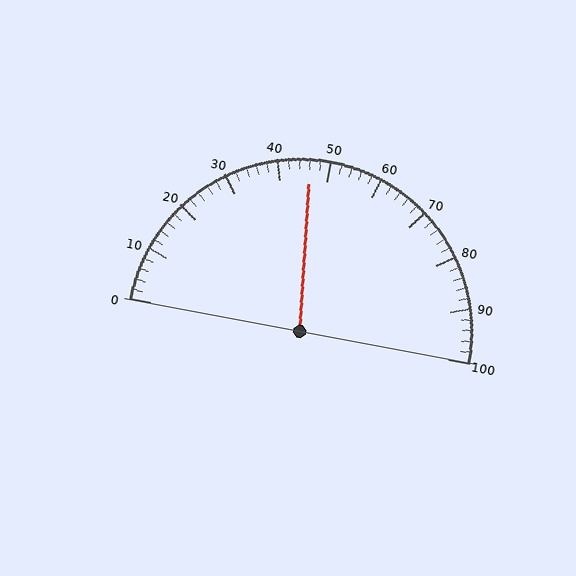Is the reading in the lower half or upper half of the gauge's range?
The reading is in the lower half of the range (0 to 100).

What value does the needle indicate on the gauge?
The needle indicates approximately 46.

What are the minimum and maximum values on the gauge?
The gauge ranges from 0 to 100.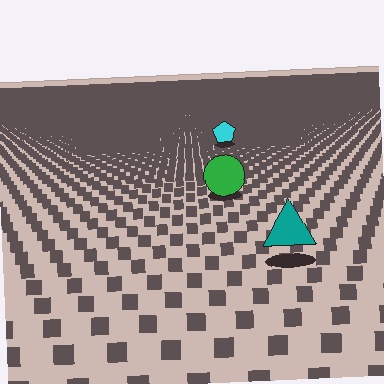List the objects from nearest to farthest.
From nearest to farthest: the teal triangle, the green circle, the cyan pentagon.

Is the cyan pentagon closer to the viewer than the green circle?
No. The green circle is closer — you can tell from the texture gradient: the ground texture is coarser near it.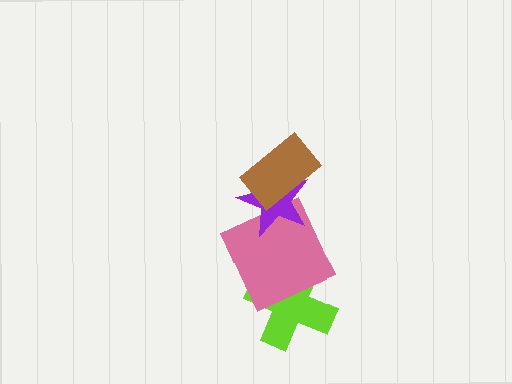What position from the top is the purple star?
The purple star is 2nd from the top.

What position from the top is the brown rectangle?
The brown rectangle is 1st from the top.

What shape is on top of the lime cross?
The pink square is on top of the lime cross.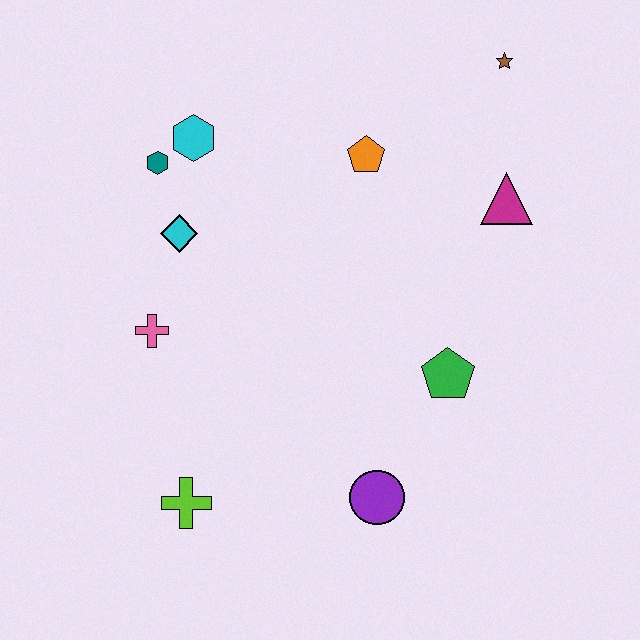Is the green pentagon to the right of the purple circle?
Yes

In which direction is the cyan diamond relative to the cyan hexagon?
The cyan diamond is below the cyan hexagon.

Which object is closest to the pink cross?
The cyan diamond is closest to the pink cross.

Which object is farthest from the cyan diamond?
The brown star is farthest from the cyan diamond.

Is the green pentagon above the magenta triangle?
No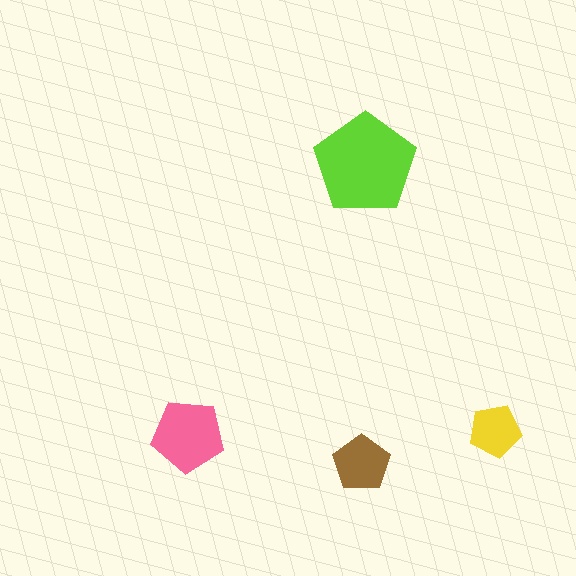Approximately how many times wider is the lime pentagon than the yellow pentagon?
About 2 times wider.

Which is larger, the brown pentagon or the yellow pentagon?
The brown one.